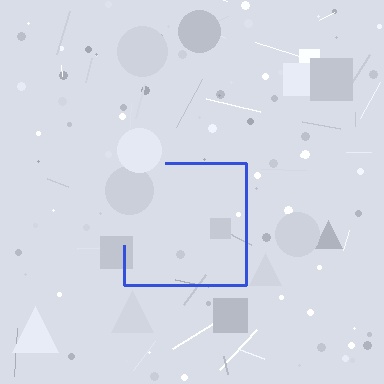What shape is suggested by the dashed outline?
The dashed outline suggests a square.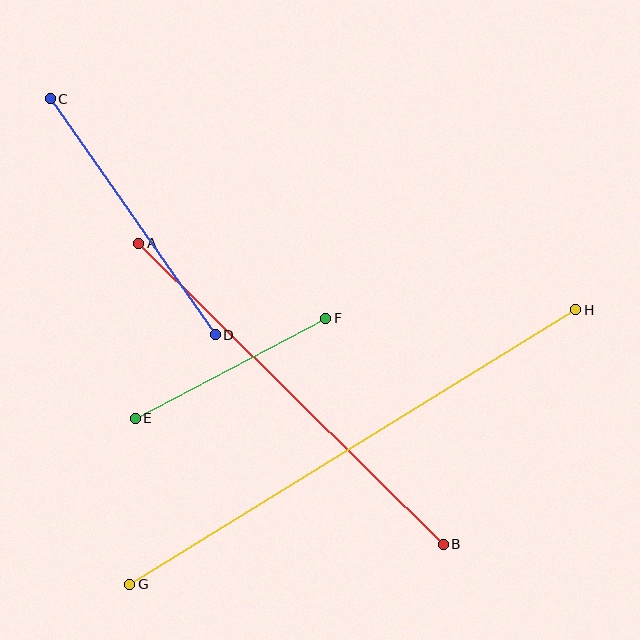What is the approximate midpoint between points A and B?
The midpoint is at approximately (291, 394) pixels.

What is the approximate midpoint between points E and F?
The midpoint is at approximately (231, 368) pixels.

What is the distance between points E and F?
The distance is approximately 215 pixels.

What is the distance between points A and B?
The distance is approximately 428 pixels.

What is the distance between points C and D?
The distance is approximately 288 pixels.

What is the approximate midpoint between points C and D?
The midpoint is at approximately (133, 217) pixels.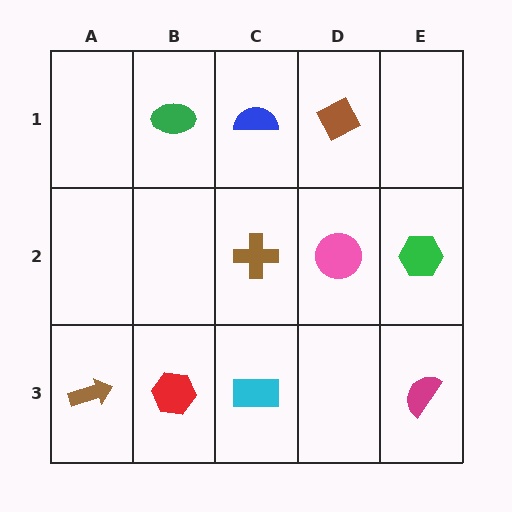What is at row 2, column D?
A pink circle.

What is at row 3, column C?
A cyan rectangle.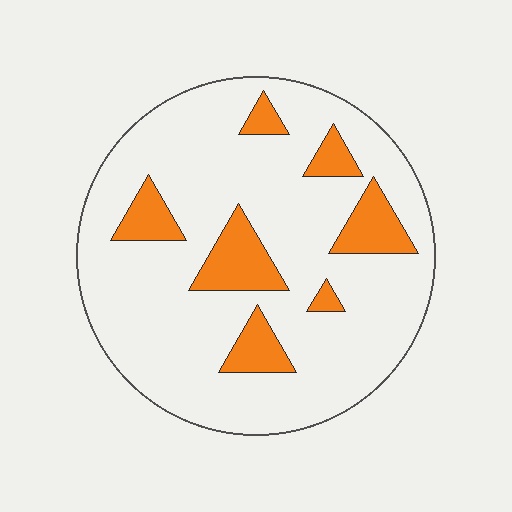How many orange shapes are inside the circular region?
7.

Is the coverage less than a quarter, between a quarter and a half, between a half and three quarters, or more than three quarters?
Less than a quarter.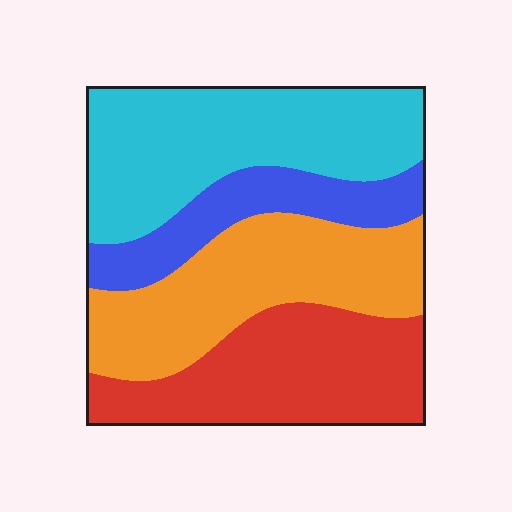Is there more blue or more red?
Red.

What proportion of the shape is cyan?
Cyan takes up about one third (1/3) of the shape.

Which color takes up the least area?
Blue, at roughly 15%.